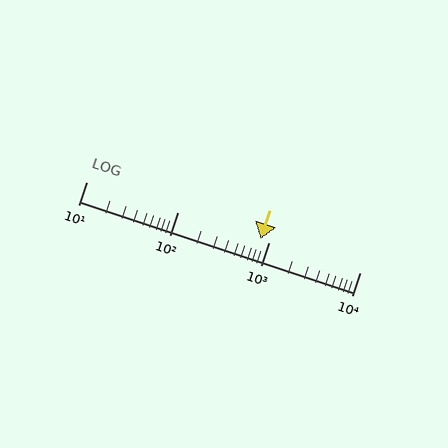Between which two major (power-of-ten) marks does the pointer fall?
The pointer is between 100 and 1000.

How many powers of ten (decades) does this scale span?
The scale spans 3 decades, from 10 to 10000.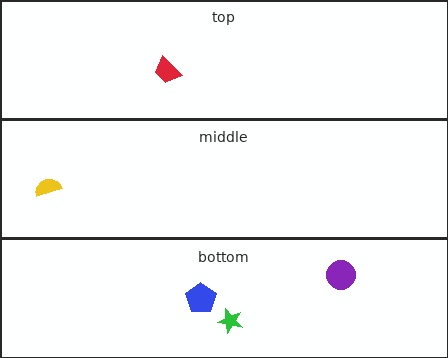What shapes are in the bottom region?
The blue pentagon, the purple circle, the green star.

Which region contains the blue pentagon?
The bottom region.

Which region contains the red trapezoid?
The top region.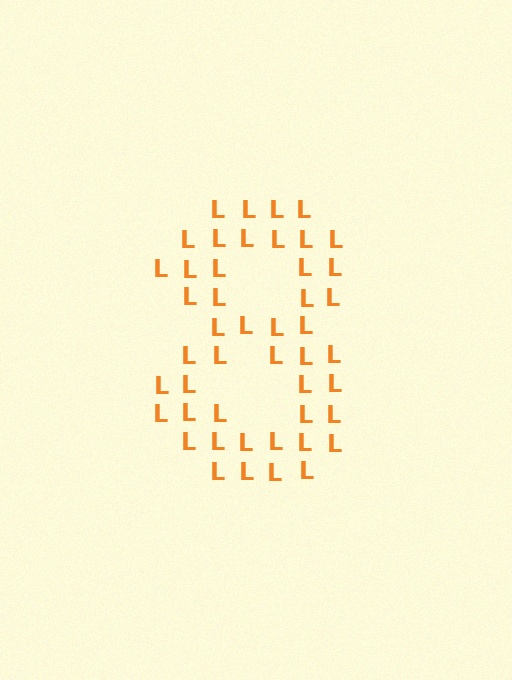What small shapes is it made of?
It is made of small letter L's.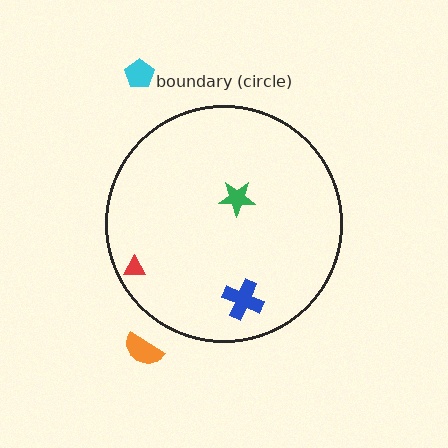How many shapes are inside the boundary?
3 inside, 2 outside.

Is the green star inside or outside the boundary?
Inside.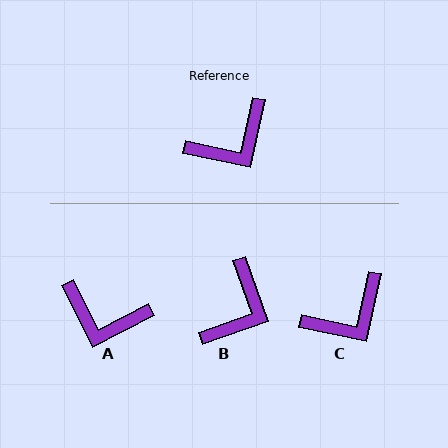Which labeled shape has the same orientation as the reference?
C.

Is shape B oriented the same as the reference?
No, it is off by about 32 degrees.